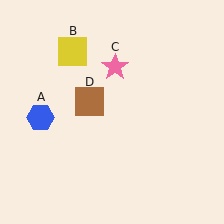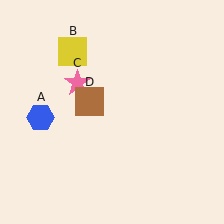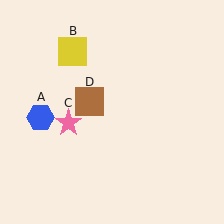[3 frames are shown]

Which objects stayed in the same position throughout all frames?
Blue hexagon (object A) and yellow square (object B) and brown square (object D) remained stationary.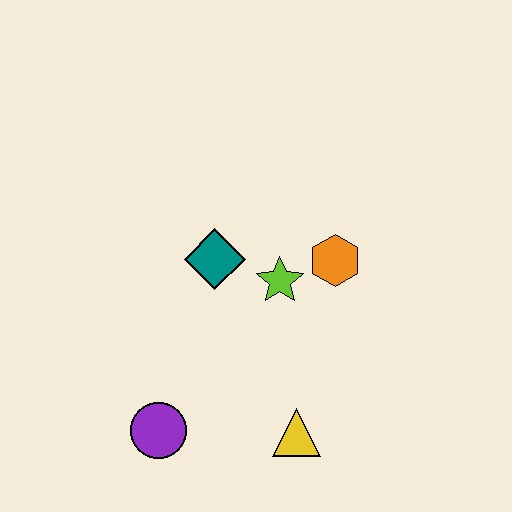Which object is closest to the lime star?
The orange hexagon is closest to the lime star.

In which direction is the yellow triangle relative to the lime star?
The yellow triangle is below the lime star.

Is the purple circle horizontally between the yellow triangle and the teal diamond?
No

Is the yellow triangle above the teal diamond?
No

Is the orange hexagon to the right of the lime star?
Yes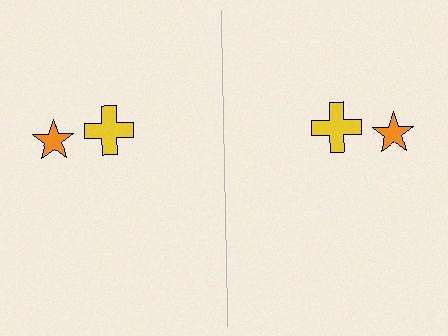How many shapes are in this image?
There are 4 shapes in this image.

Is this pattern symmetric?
Yes, this pattern has bilateral (reflection) symmetry.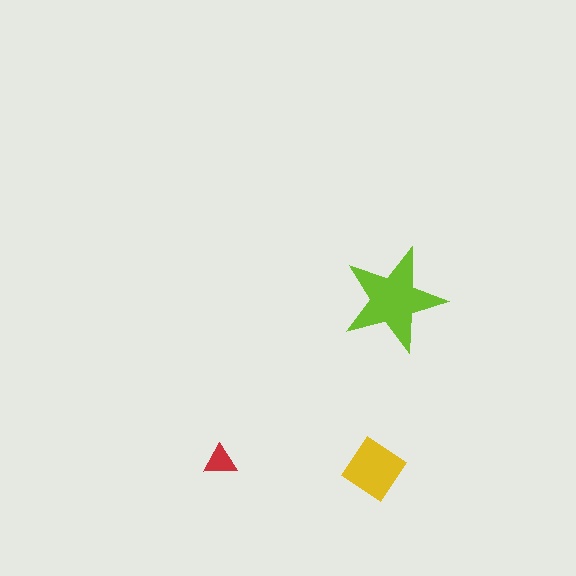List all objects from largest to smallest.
The lime star, the yellow diamond, the red triangle.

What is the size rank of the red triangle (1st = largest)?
3rd.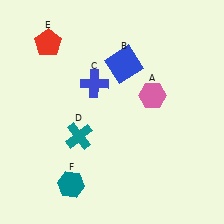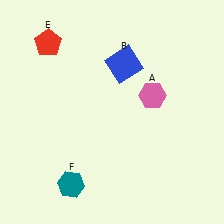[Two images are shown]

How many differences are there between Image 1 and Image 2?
There are 2 differences between the two images.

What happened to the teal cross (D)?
The teal cross (D) was removed in Image 2. It was in the bottom-left area of Image 1.